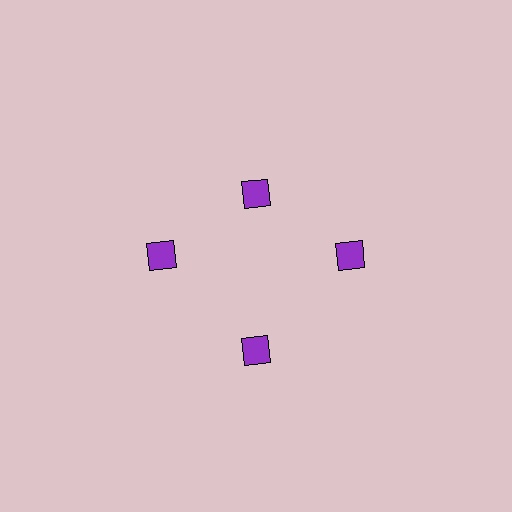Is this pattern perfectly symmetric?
No. The 4 purple diamonds are arranged in a ring, but one element near the 12 o'clock position is pulled inward toward the center, breaking the 4-fold rotational symmetry.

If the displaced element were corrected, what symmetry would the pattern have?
It would have 4-fold rotational symmetry — the pattern would map onto itself every 90 degrees.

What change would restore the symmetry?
The symmetry would be restored by moving it outward, back onto the ring so that all 4 diamonds sit at equal angles and equal distance from the center.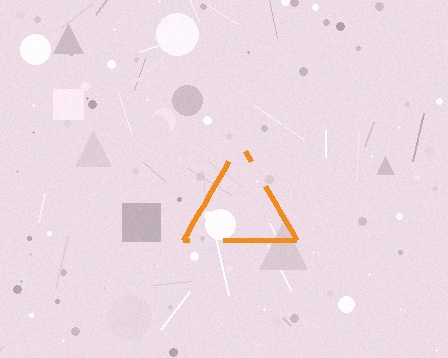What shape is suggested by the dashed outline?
The dashed outline suggests a triangle.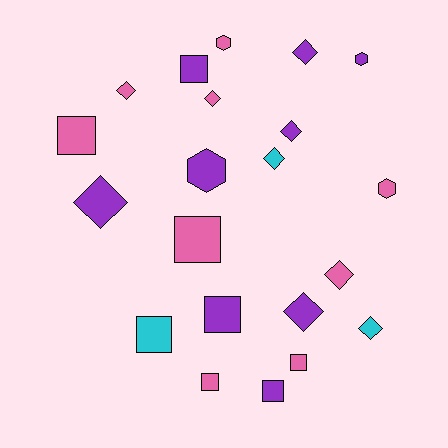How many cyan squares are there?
There is 1 cyan square.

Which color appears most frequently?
Pink, with 9 objects.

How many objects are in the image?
There are 21 objects.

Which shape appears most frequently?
Diamond, with 9 objects.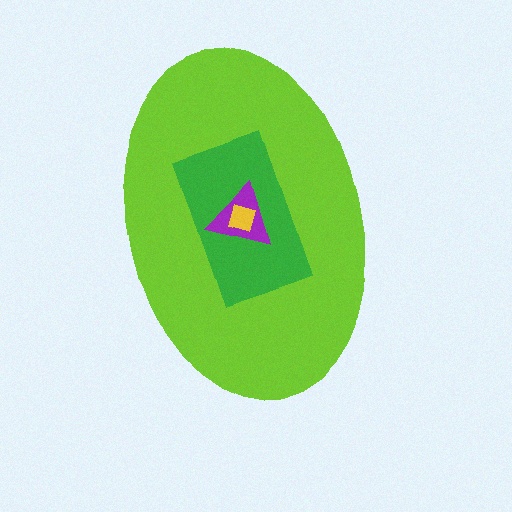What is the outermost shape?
The lime ellipse.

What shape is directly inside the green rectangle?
The purple triangle.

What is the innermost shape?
The yellow diamond.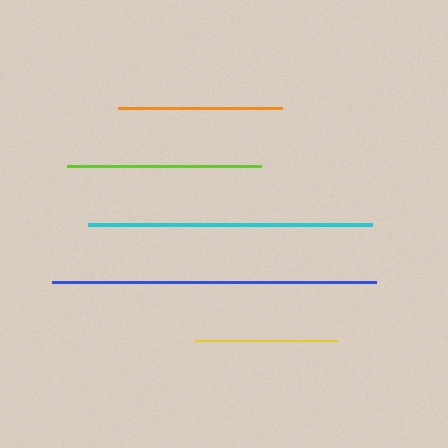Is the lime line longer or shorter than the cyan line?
The cyan line is longer than the lime line.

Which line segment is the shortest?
The yellow line is the shortest at approximately 142 pixels.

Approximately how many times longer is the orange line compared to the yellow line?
The orange line is approximately 1.2 times the length of the yellow line.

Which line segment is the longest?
The blue line is the longest at approximately 324 pixels.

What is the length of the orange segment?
The orange segment is approximately 164 pixels long.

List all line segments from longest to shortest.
From longest to shortest: blue, cyan, lime, orange, yellow.